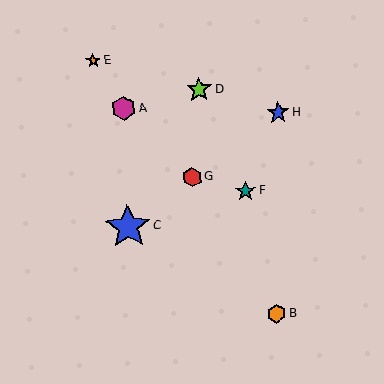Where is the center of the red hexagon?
The center of the red hexagon is at (192, 177).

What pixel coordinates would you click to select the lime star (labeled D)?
Click at (199, 89) to select the lime star D.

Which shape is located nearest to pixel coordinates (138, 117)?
The magenta hexagon (labeled A) at (124, 108) is nearest to that location.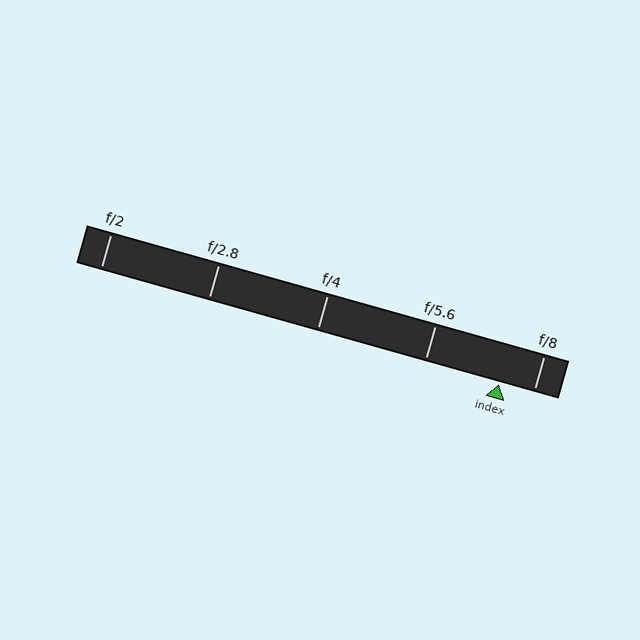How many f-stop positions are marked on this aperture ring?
There are 5 f-stop positions marked.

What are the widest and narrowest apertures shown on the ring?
The widest aperture shown is f/2 and the narrowest is f/8.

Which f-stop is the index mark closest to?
The index mark is closest to f/8.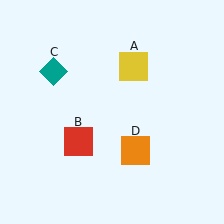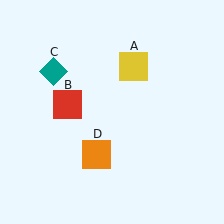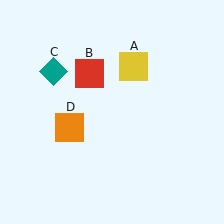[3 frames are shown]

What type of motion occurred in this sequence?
The red square (object B), orange square (object D) rotated clockwise around the center of the scene.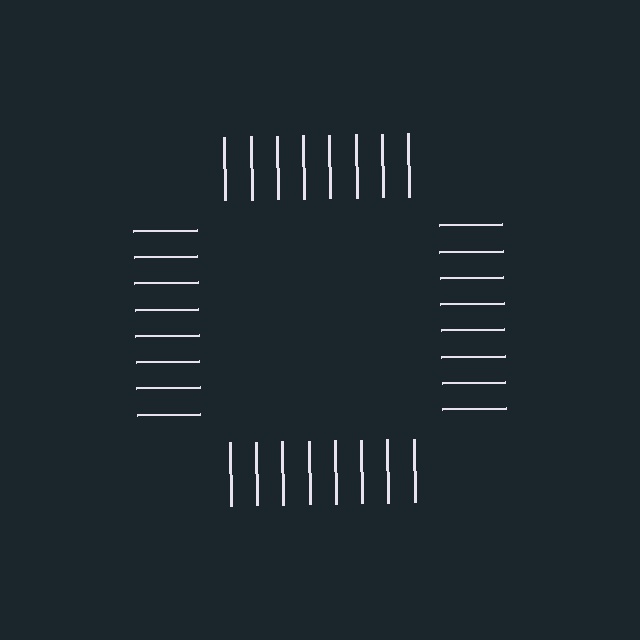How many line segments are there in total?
32 — 8 along each of the 4 edges.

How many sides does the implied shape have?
4 sides — the line-ends trace a square.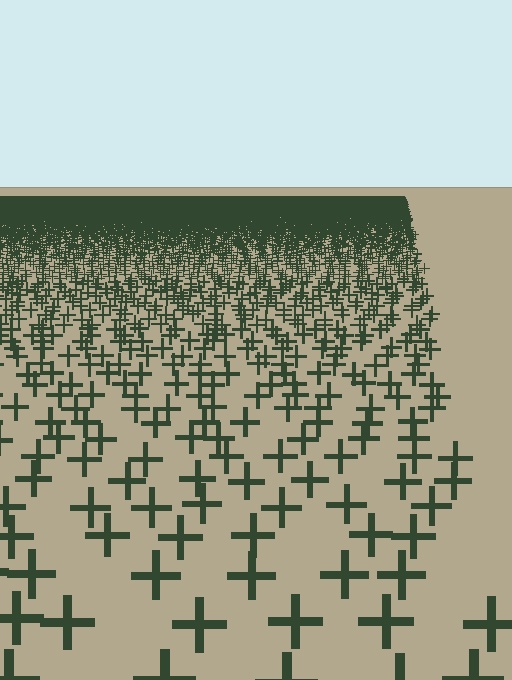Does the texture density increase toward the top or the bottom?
Density increases toward the top.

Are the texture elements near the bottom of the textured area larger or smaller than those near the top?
Larger. Near the bottom, elements are closer to the viewer and appear at a bigger on-screen size.